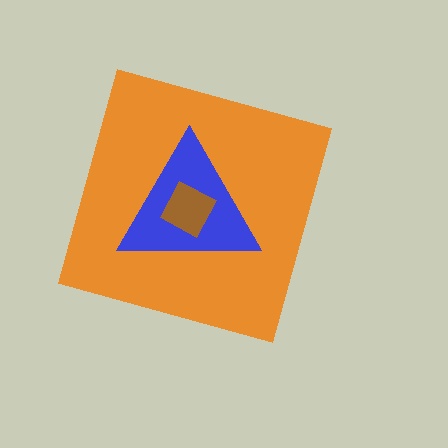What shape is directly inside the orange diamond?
The blue triangle.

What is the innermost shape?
The brown square.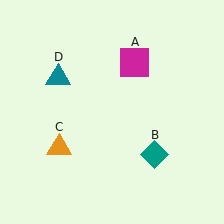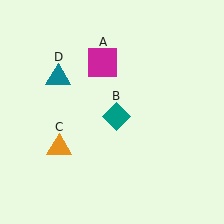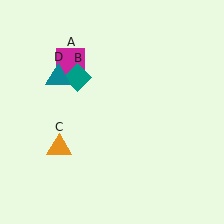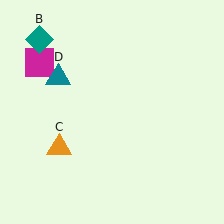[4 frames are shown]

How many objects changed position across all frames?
2 objects changed position: magenta square (object A), teal diamond (object B).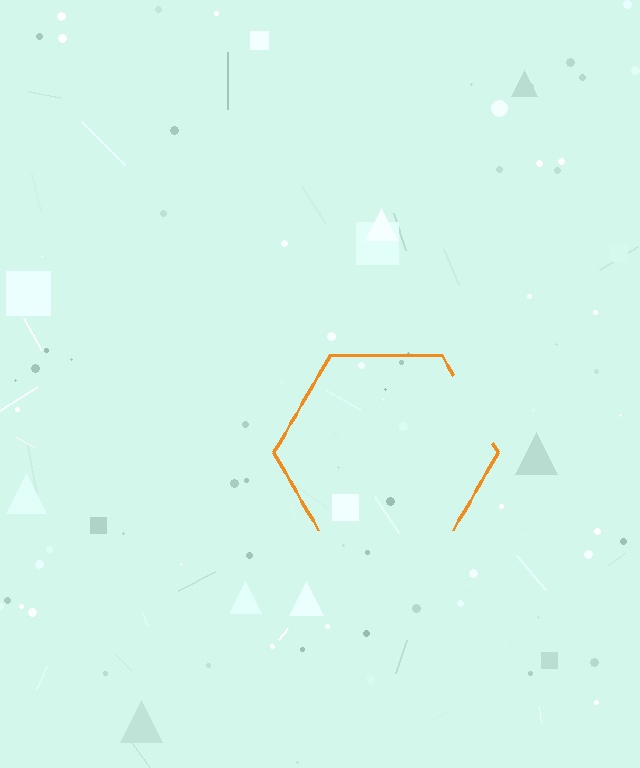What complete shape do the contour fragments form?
The contour fragments form a hexagon.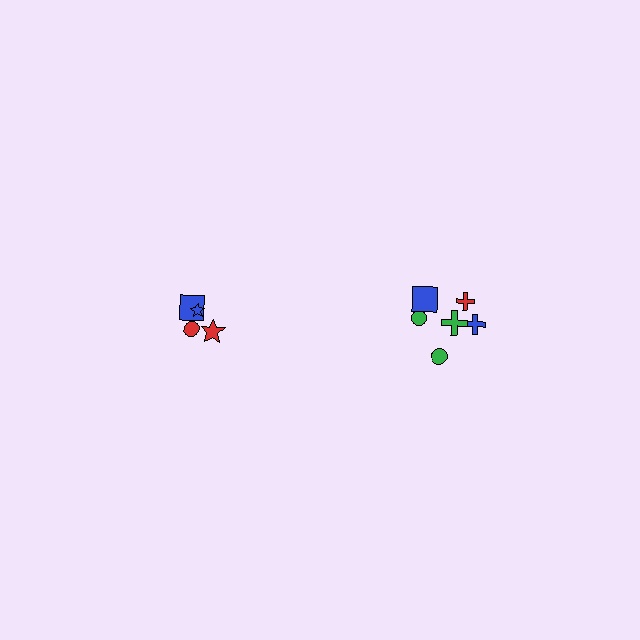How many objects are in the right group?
There are 6 objects.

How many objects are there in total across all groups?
There are 10 objects.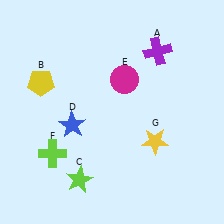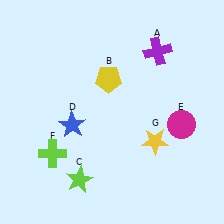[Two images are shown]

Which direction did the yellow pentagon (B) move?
The yellow pentagon (B) moved right.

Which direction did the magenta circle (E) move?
The magenta circle (E) moved right.